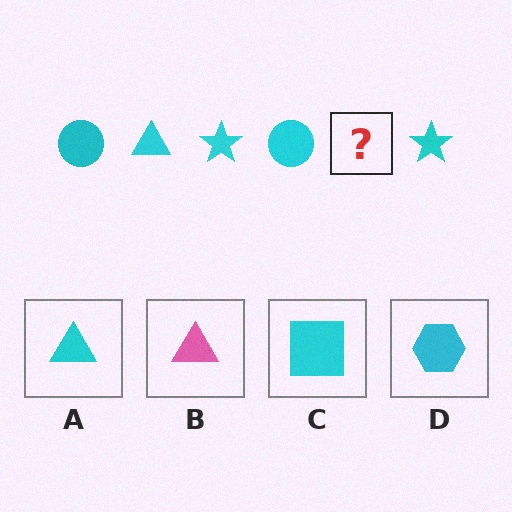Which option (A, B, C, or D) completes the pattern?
A.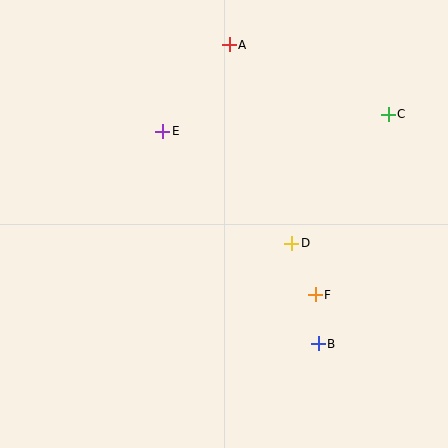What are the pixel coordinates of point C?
Point C is at (388, 114).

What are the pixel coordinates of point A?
Point A is at (229, 45).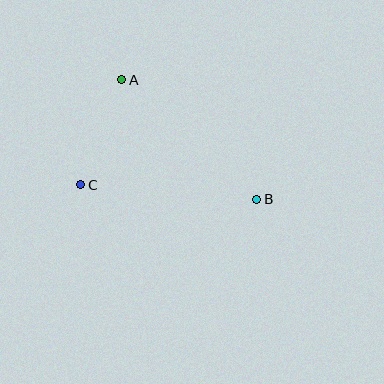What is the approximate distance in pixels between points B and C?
The distance between B and C is approximately 177 pixels.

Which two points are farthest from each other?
Points A and B are farthest from each other.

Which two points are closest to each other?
Points A and C are closest to each other.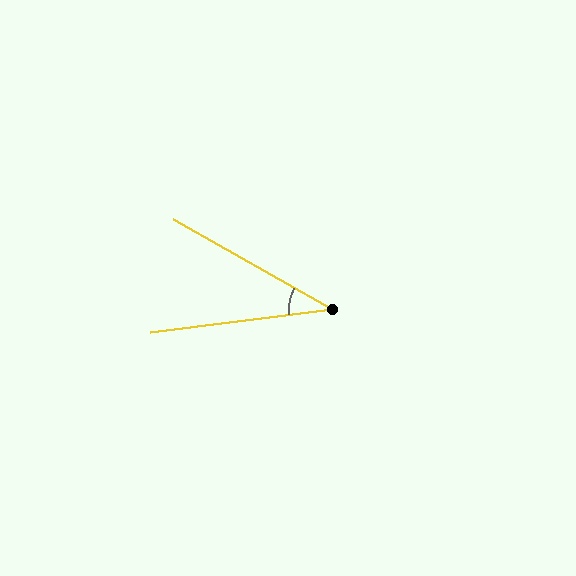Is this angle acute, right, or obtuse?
It is acute.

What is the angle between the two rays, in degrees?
Approximately 37 degrees.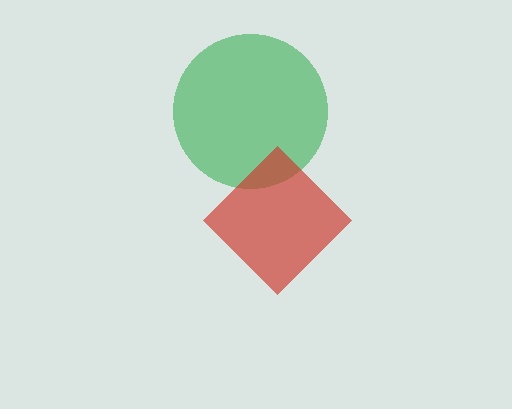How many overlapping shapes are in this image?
There are 2 overlapping shapes in the image.